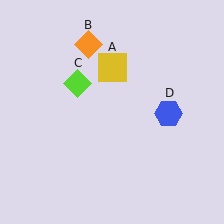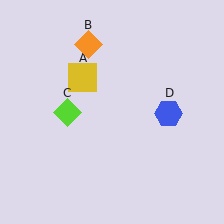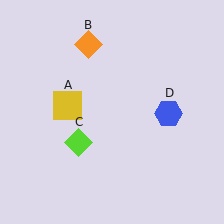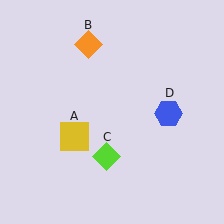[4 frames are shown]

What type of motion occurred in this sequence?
The yellow square (object A), lime diamond (object C) rotated counterclockwise around the center of the scene.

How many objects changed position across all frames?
2 objects changed position: yellow square (object A), lime diamond (object C).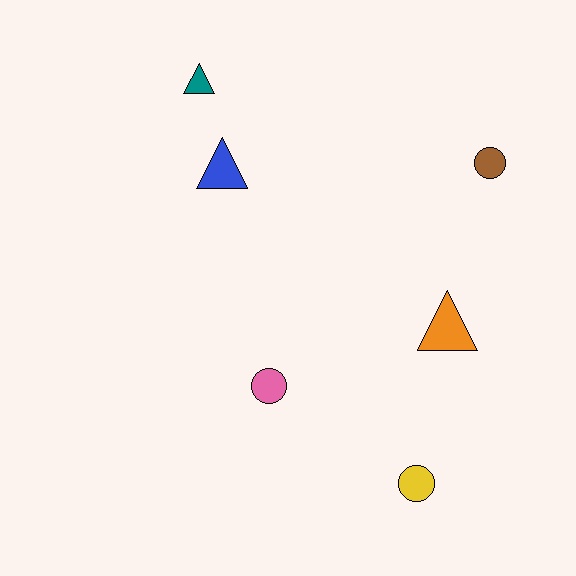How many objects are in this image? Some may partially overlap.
There are 6 objects.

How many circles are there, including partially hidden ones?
There are 3 circles.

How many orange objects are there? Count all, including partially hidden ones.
There is 1 orange object.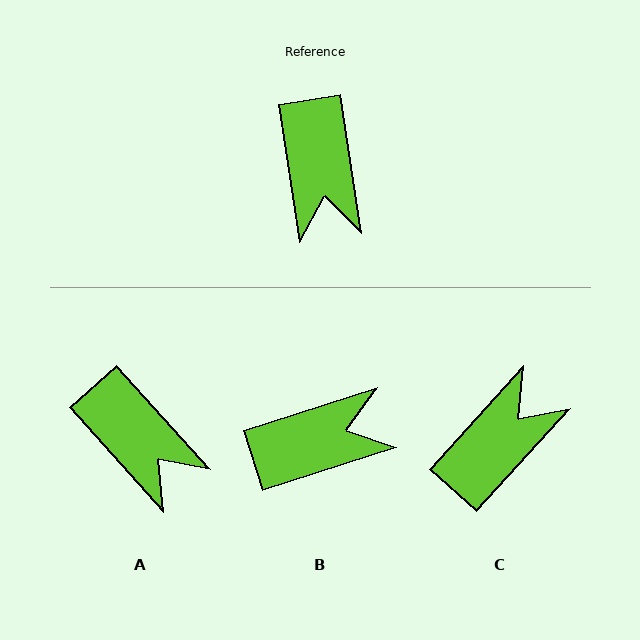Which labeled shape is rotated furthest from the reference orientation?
C, about 129 degrees away.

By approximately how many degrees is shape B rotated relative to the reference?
Approximately 99 degrees counter-clockwise.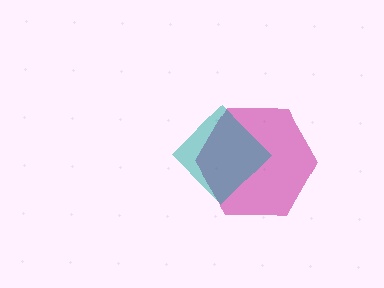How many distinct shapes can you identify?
There are 2 distinct shapes: a magenta hexagon, a teal diamond.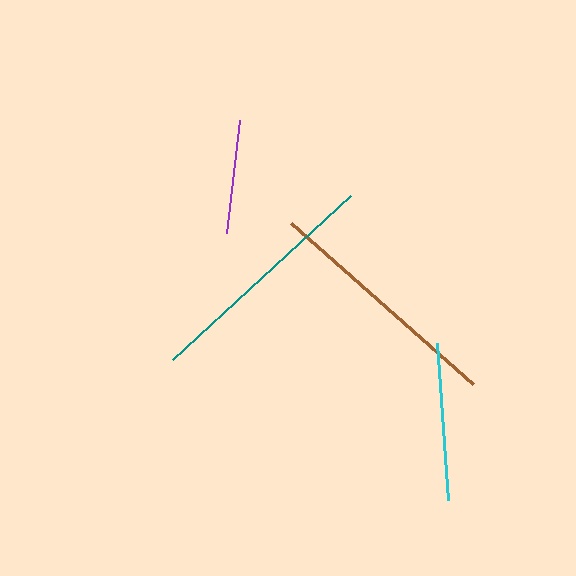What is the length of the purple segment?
The purple segment is approximately 114 pixels long.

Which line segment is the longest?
The brown line is the longest at approximately 243 pixels.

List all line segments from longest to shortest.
From longest to shortest: brown, teal, cyan, purple.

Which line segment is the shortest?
The purple line is the shortest at approximately 114 pixels.